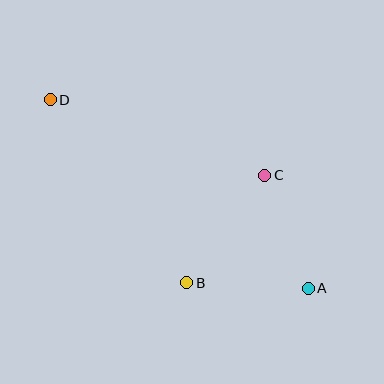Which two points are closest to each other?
Points A and C are closest to each other.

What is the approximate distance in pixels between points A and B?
The distance between A and B is approximately 122 pixels.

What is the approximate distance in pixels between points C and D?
The distance between C and D is approximately 227 pixels.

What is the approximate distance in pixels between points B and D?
The distance between B and D is approximately 228 pixels.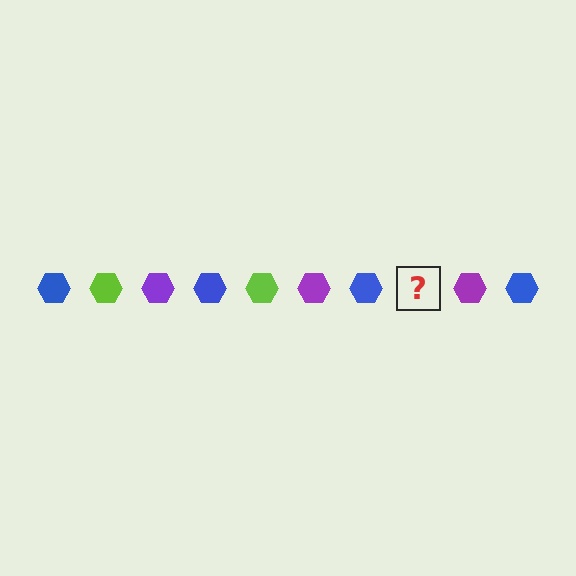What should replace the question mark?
The question mark should be replaced with a lime hexagon.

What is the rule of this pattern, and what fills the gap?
The rule is that the pattern cycles through blue, lime, purple hexagons. The gap should be filled with a lime hexagon.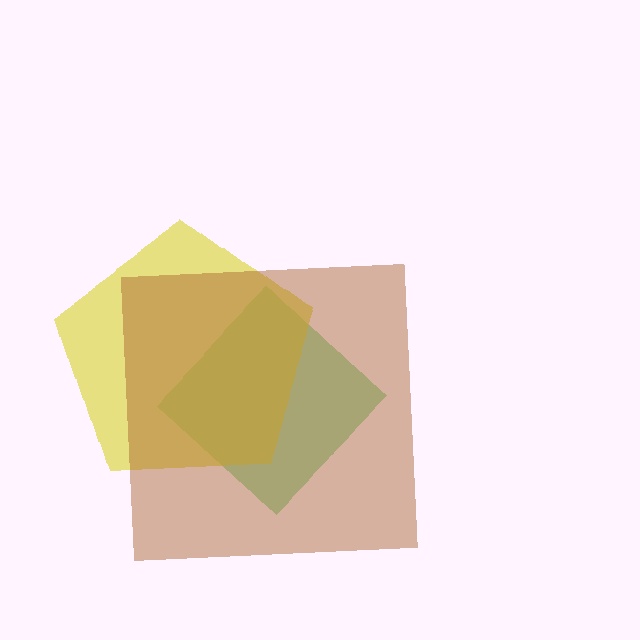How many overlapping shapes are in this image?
There are 3 overlapping shapes in the image.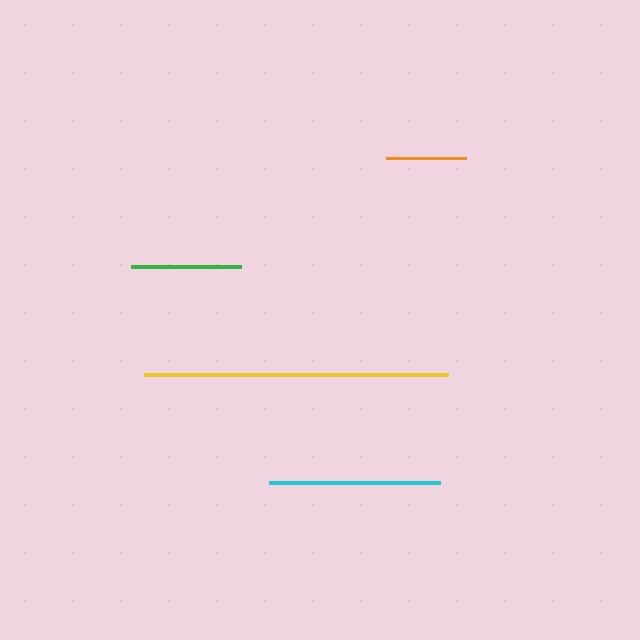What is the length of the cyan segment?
The cyan segment is approximately 171 pixels long.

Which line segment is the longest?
The yellow line is the longest at approximately 304 pixels.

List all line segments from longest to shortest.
From longest to shortest: yellow, cyan, green, orange.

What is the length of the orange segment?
The orange segment is approximately 80 pixels long.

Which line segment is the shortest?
The orange line is the shortest at approximately 80 pixels.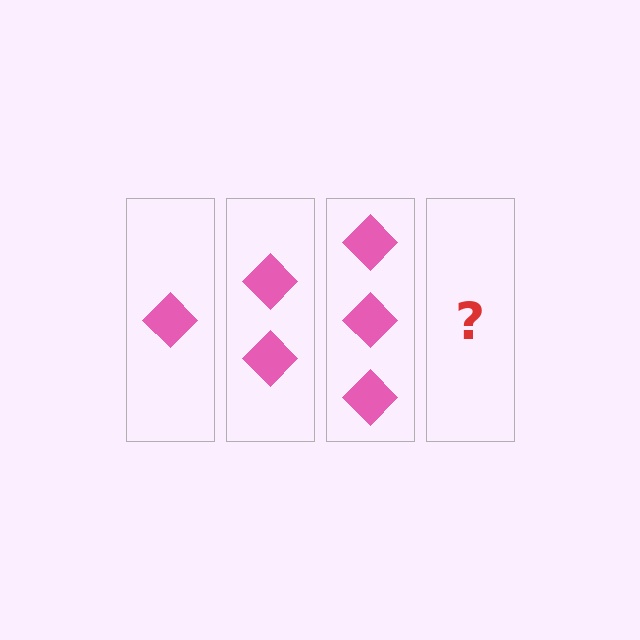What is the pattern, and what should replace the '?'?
The pattern is that each step adds one more diamond. The '?' should be 4 diamonds.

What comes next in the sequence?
The next element should be 4 diamonds.